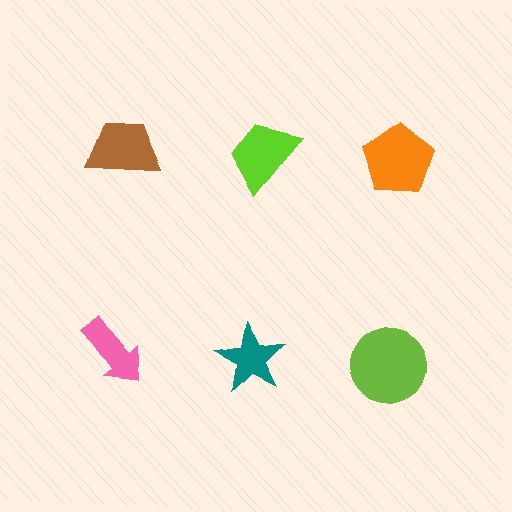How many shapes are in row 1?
3 shapes.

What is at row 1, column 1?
A brown trapezoid.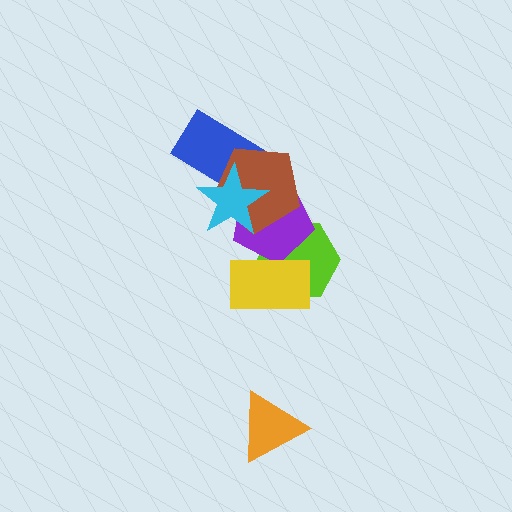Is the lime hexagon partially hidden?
Yes, it is partially covered by another shape.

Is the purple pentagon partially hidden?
Yes, it is partially covered by another shape.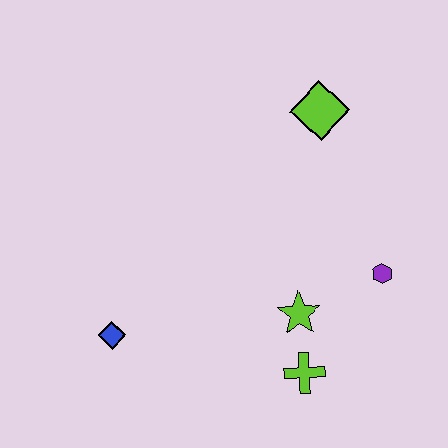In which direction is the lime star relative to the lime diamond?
The lime star is below the lime diamond.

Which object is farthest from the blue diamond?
The lime diamond is farthest from the blue diamond.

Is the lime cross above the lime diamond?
No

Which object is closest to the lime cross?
The lime star is closest to the lime cross.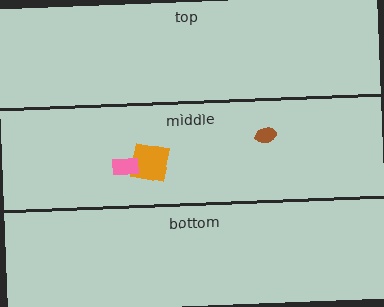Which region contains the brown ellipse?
The middle region.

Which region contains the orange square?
The middle region.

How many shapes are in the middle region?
3.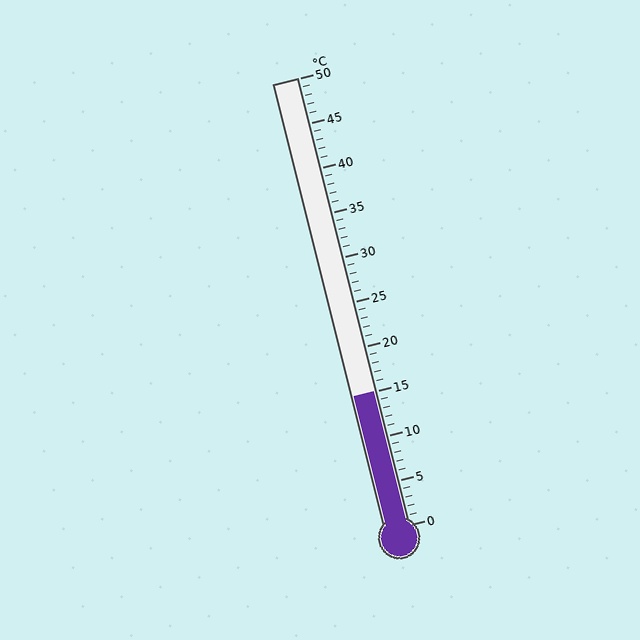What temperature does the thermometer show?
The thermometer shows approximately 15°C.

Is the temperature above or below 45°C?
The temperature is below 45°C.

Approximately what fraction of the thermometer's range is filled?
The thermometer is filled to approximately 30% of its range.